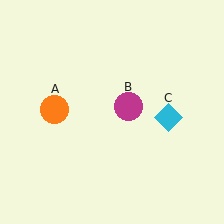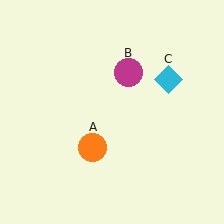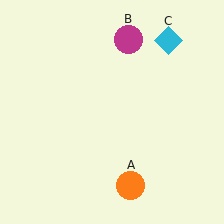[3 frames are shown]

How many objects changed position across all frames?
3 objects changed position: orange circle (object A), magenta circle (object B), cyan diamond (object C).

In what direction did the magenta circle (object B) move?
The magenta circle (object B) moved up.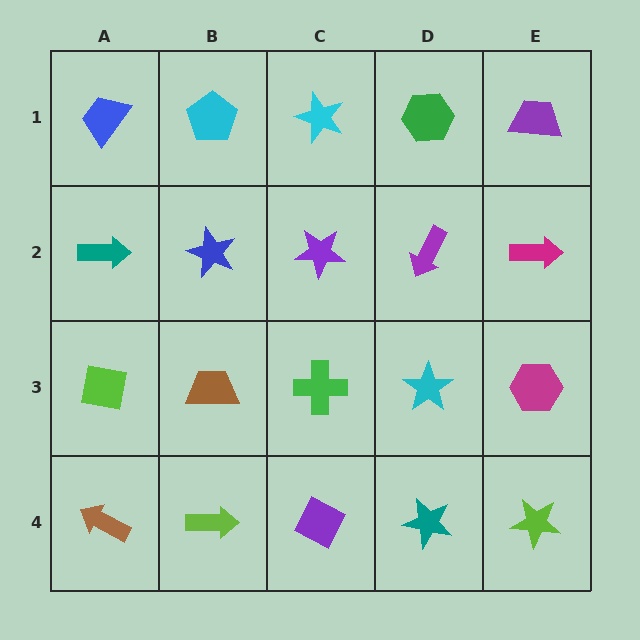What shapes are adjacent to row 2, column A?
A blue trapezoid (row 1, column A), a lime square (row 3, column A), a blue star (row 2, column B).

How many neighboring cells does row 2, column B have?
4.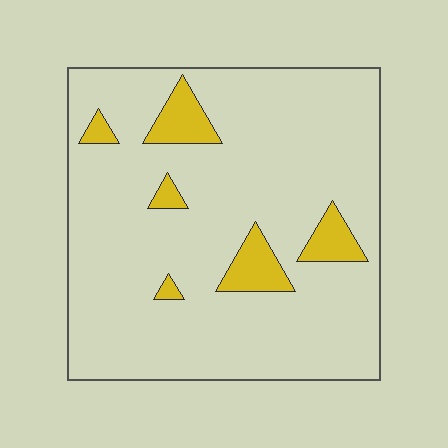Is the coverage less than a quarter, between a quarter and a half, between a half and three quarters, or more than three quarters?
Less than a quarter.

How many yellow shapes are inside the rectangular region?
6.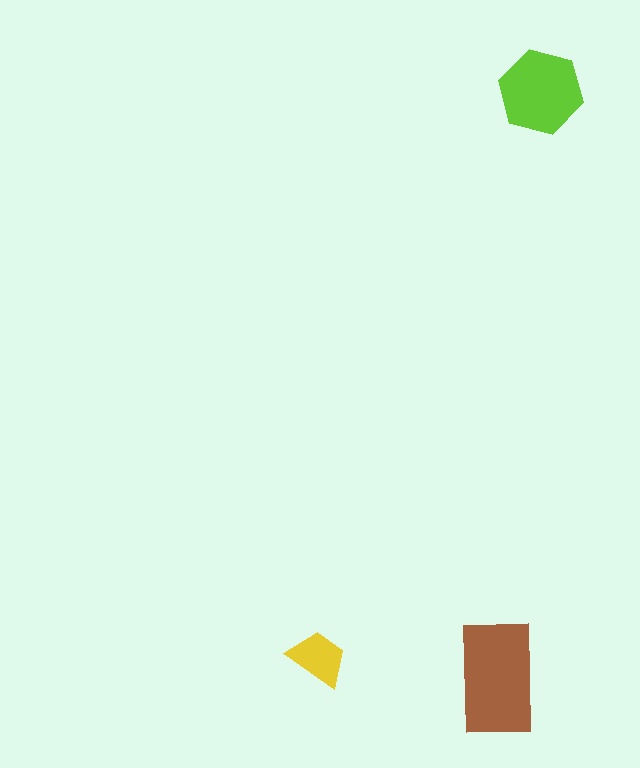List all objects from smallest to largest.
The yellow trapezoid, the lime hexagon, the brown rectangle.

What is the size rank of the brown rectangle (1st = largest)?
1st.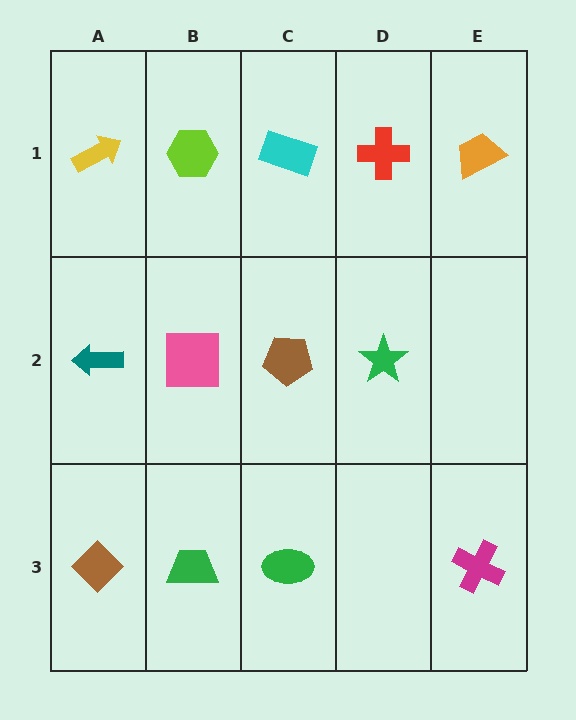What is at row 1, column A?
A yellow arrow.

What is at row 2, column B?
A pink square.